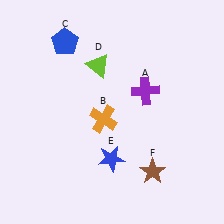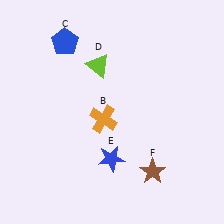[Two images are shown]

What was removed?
The purple cross (A) was removed in Image 2.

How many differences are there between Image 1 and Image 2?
There is 1 difference between the two images.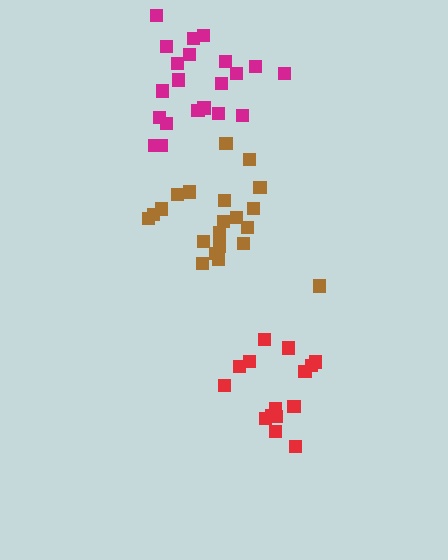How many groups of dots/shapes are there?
There are 3 groups.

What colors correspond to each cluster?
The clusters are colored: red, brown, magenta.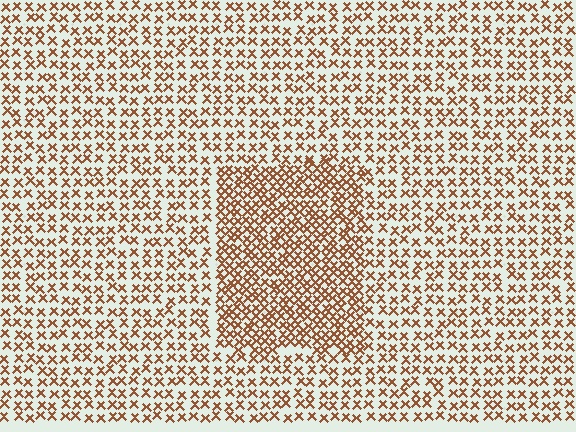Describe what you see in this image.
The image contains small brown elements arranged at two different densities. A rectangle-shaped region is visible where the elements are more densely packed than the surrounding area.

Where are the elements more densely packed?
The elements are more densely packed inside the rectangle boundary.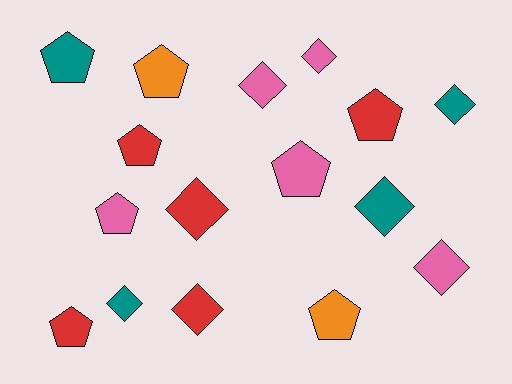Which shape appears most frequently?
Pentagon, with 8 objects.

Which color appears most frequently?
Red, with 5 objects.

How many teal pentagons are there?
There is 1 teal pentagon.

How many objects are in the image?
There are 16 objects.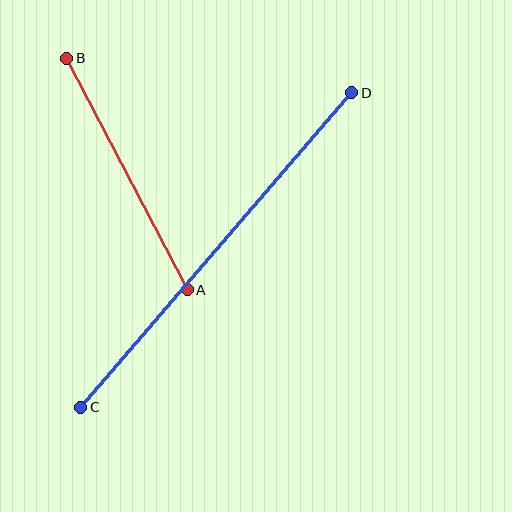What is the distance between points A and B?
The distance is approximately 261 pixels.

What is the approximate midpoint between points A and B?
The midpoint is at approximately (127, 174) pixels.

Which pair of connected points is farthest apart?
Points C and D are farthest apart.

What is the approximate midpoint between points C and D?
The midpoint is at approximately (216, 250) pixels.